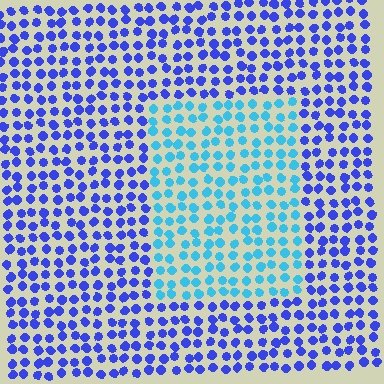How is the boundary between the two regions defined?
The boundary is defined purely by a slight shift in hue (about 43 degrees). Spacing, size, and orientation are identical on both sides.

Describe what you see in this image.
The image is filled with small blue elements in a uniform arrangement. A rectangle-shaped region is visible where the elements are tinted to a slightly different hue, forming a subtle color boundary.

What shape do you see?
I see a rectangle.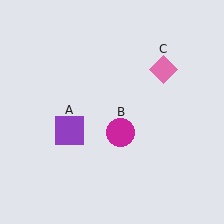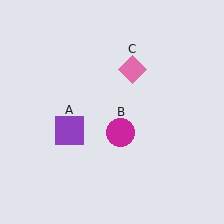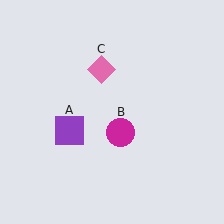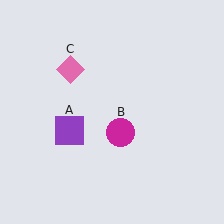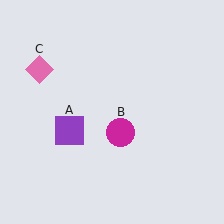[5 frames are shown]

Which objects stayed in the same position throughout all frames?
Purple square (object A) and magenta circle (object B) remained stationary.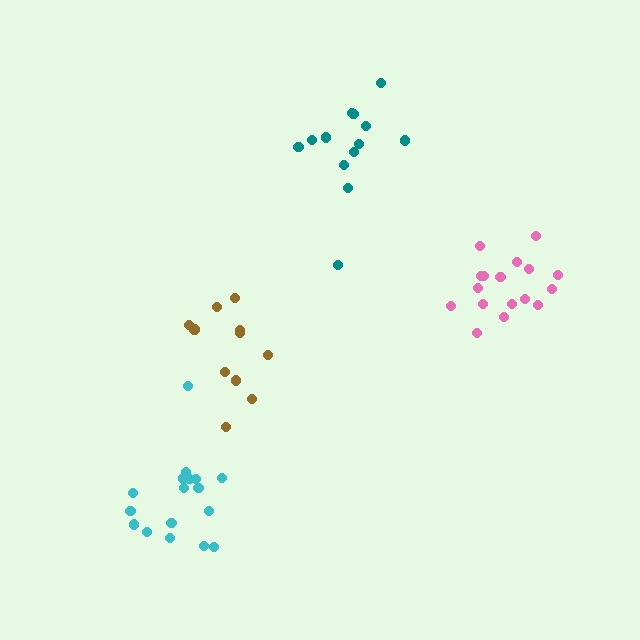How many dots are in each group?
Group 1: 11 dots, Group 2: 17 dots, Group 3: 17 dots, Group 4: 13 dots (58 total).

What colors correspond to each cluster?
The clusters are colored: brown, cyan, pink, teal.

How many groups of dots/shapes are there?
There are 4 groups.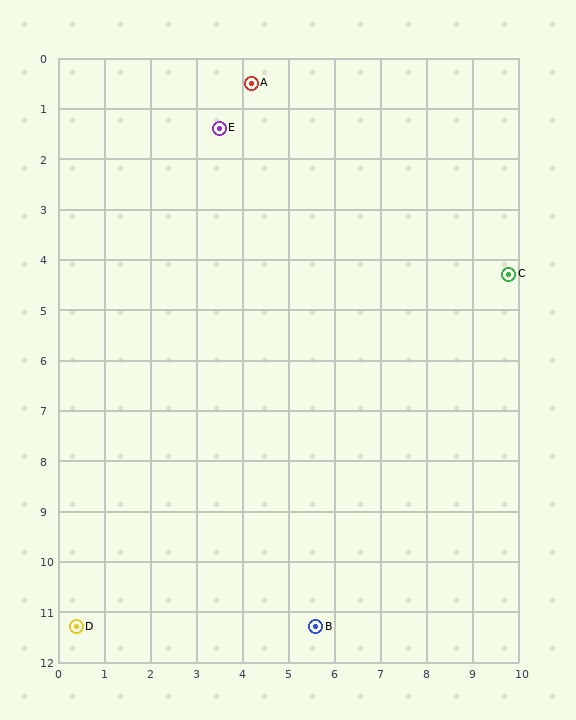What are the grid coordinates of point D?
Point D is at approximately (0.4, 11.3).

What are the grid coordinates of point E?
Point E is at approximately (3.5, 1.4).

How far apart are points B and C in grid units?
Points B and C are about 8.2 grid units apart.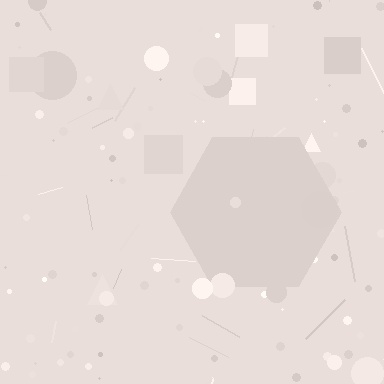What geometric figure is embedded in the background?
A hexagon is embedded in the background.